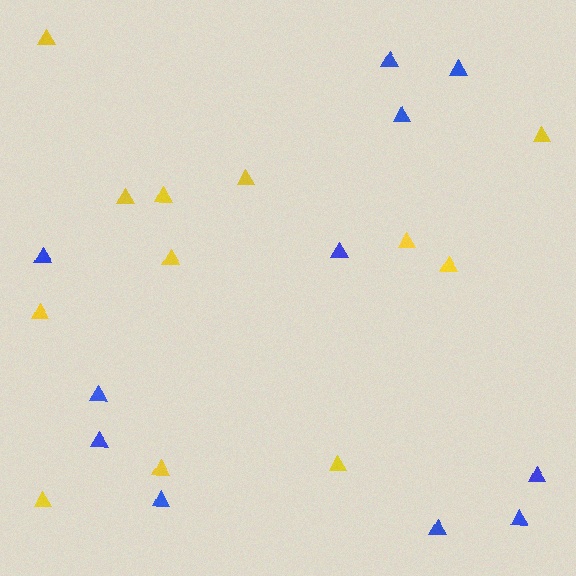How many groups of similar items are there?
There are 2 groups: one group of yellow triangles (12) and one group of blue triangles (11).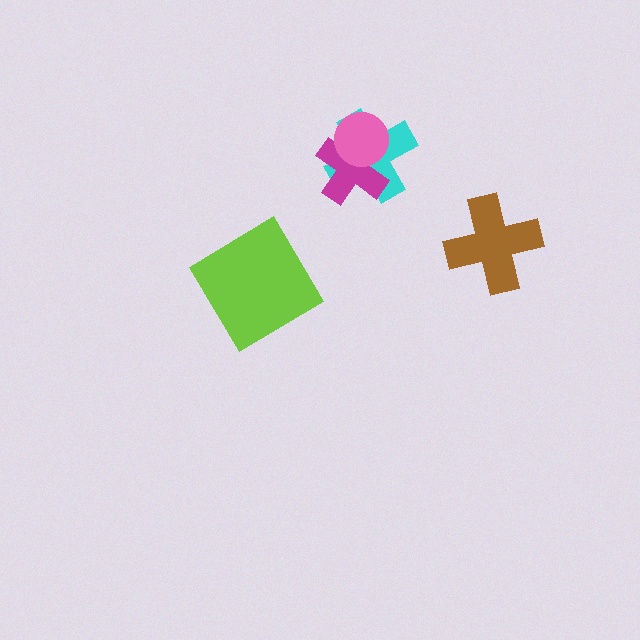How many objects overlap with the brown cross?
0 objects overlap with the brown cross.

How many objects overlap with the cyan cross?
2 objects overlap with the cyan cross.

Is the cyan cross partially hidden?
Yes, it is partially covered by another shape.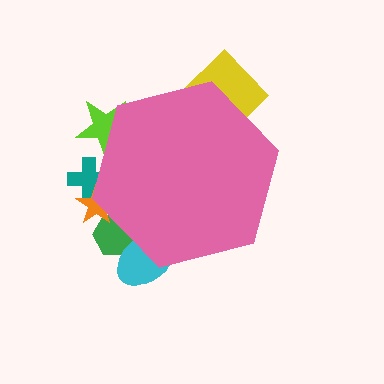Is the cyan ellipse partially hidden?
Yes, the cyan ellipse is partially hidden behind the pink hexagon.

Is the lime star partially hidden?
Yes, the lime star is partially hidden behind the pink hexagon.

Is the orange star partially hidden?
Yes, the orange star is partially hidden behind the pink hexagon.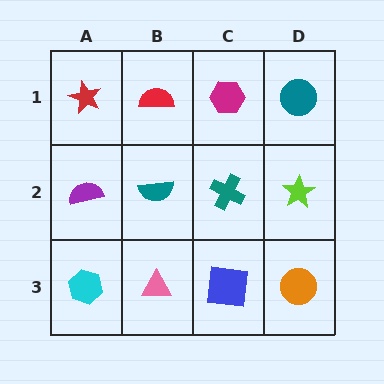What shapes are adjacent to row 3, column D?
A lime star (row 2, column D), a blue square (row 3, column C).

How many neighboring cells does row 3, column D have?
2.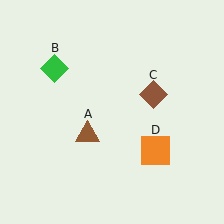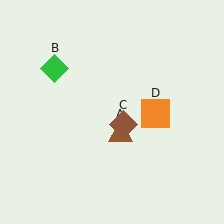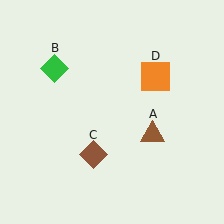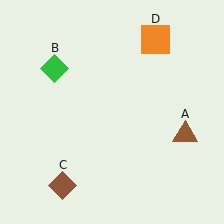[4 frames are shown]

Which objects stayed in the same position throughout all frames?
Green diamond (object B) remained stationary.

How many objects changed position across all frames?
3 objects changed position: brown triangle (object A), brown diamond (object C), orange square (object D).